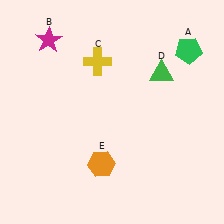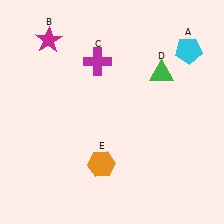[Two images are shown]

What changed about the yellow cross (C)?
In Image 1, C is yellow. In Image 2, it changed to magenta.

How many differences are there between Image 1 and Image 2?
There are 2 differences between the two images.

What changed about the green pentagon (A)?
In Image 1, A is green. In Image 2, it changed to cyan.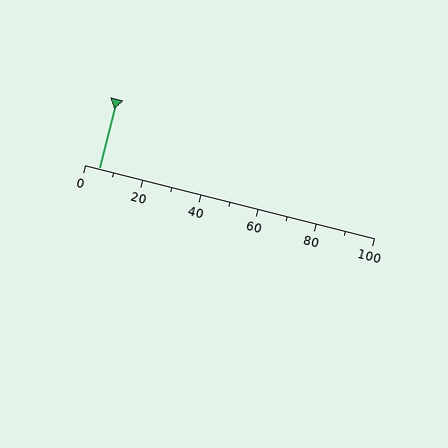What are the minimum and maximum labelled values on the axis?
The axis runs from 0 to 100.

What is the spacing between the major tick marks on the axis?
The major ticks are spaced 20 apart.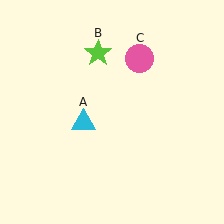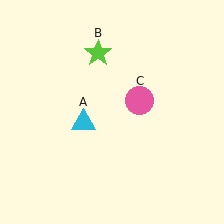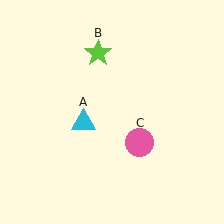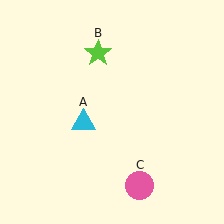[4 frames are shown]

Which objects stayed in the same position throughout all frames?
Cyan triangle (object A) and lime star (object B) remained stationary.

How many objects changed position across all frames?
1 object changed position: pink circle (object C).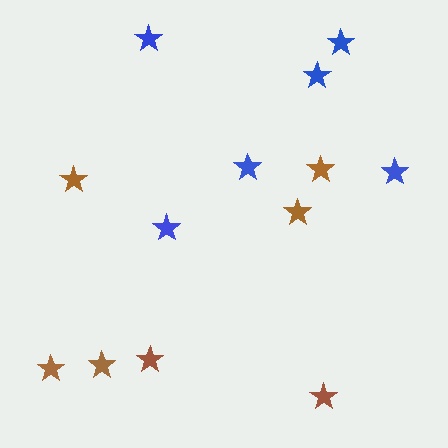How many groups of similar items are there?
There are 2 groups: one group of brown stars (7) and one group of blue stars (6).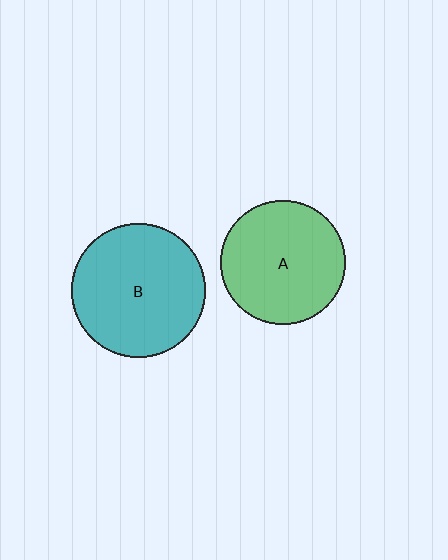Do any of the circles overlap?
No, none of the circles overlap.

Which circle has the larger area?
Circle B (teal).